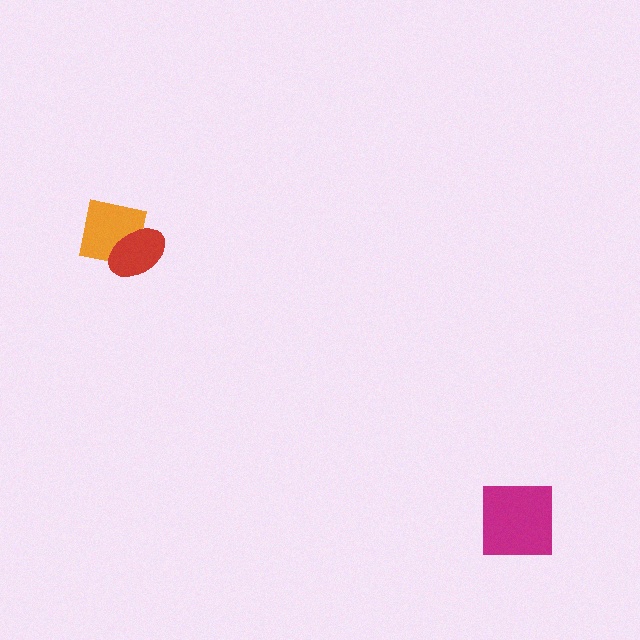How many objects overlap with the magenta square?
0 objects overlap with the magenta square.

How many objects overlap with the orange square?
1 object overlaps with the orange square.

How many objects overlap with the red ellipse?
1 object overlaps with the red ellipse.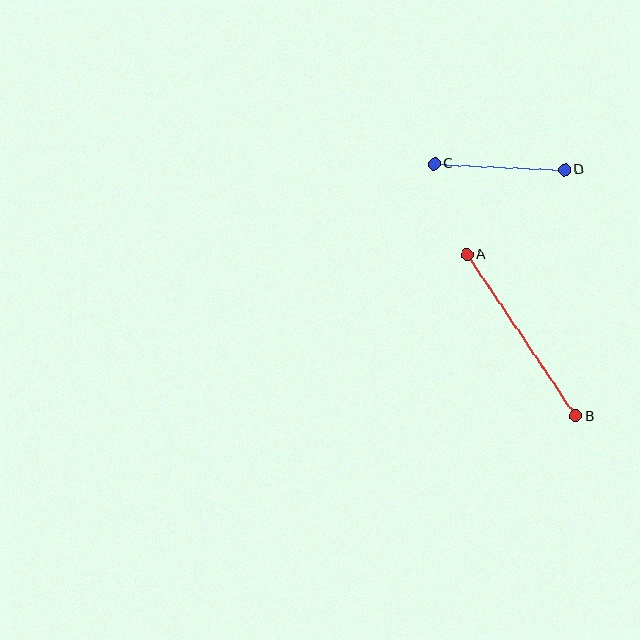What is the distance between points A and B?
The distance is approximately 195 pixels.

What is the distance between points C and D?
The distance is approximately 131 pixels.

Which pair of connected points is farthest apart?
Points A and B are farthest apart.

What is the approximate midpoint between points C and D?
The midpoint is at approximately (500, 167) pixels.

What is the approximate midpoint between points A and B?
The midpoint is at approximately (521, 335) pixels.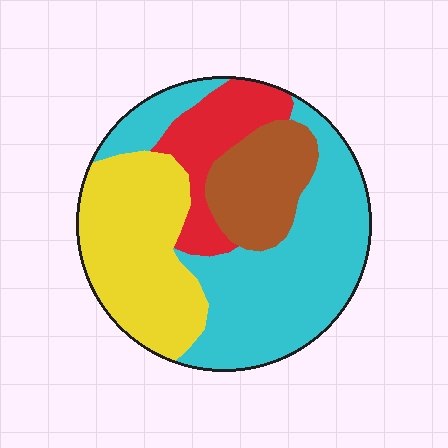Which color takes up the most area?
Cyan, at roughly 40%.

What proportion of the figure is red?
Red takes up about one eighth (1/8) of the figure.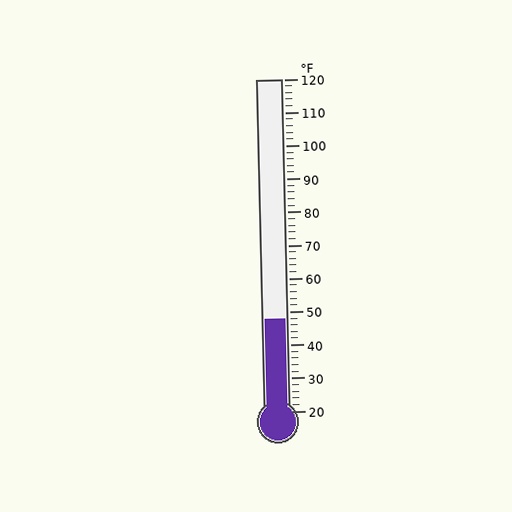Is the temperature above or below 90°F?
The temperature is below 90°F.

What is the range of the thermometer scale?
The thermometer scale ranges from 20°F to 120°F.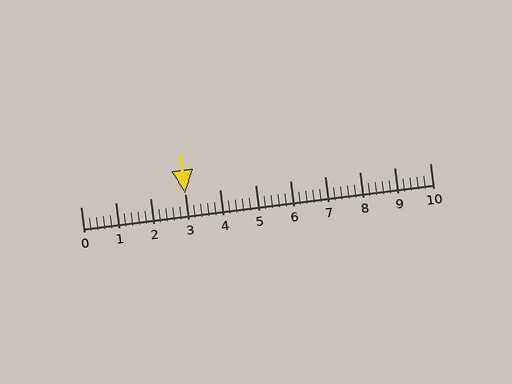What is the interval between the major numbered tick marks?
The major tick marks are spaced 1 units apart.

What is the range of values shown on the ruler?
The ruler shows values from 0 to 10.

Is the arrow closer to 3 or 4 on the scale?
The arrow is closer to 3.